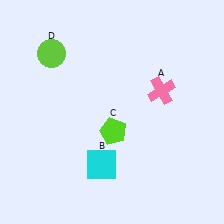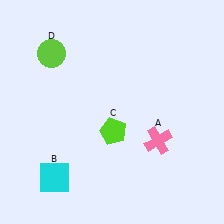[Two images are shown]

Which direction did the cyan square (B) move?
The cyan square (B) moved left.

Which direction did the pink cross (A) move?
The pink cross (A) moved down.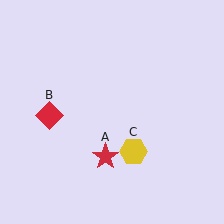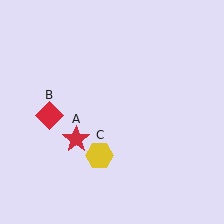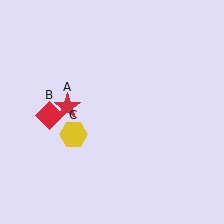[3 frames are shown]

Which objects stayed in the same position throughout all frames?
Red diamond (object B) remained stationary.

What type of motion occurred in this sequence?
The red star (object A), yellow hexagon (object C) rotated clockwise around the center of the scene.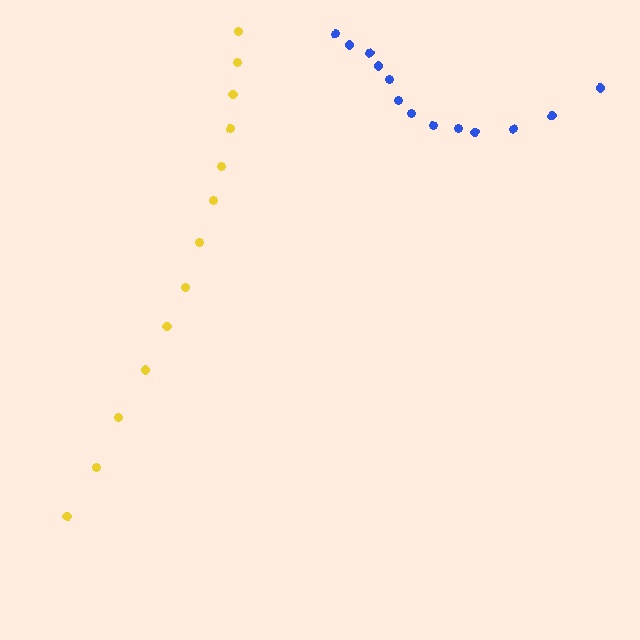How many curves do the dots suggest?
There are 2 distinct paths.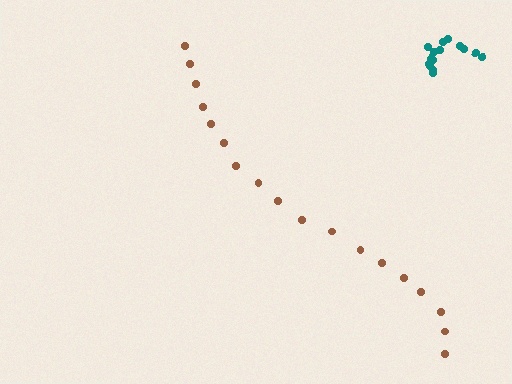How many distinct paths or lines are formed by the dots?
There are 2 distinct paths.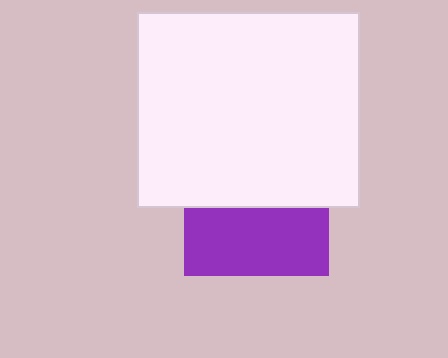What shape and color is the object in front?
The object in front is a white rectangle.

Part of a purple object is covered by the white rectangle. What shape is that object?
It is a square.